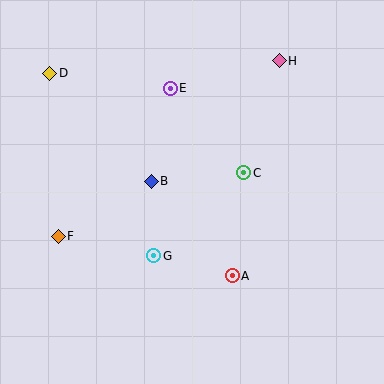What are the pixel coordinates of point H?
Point H is at (279, 61).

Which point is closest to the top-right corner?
Point H is closest to the top-right corner.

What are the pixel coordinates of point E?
Point E is at (170, 88).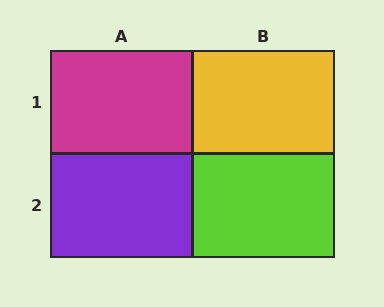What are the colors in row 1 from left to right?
Magenta, yellow.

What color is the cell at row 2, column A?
Purple.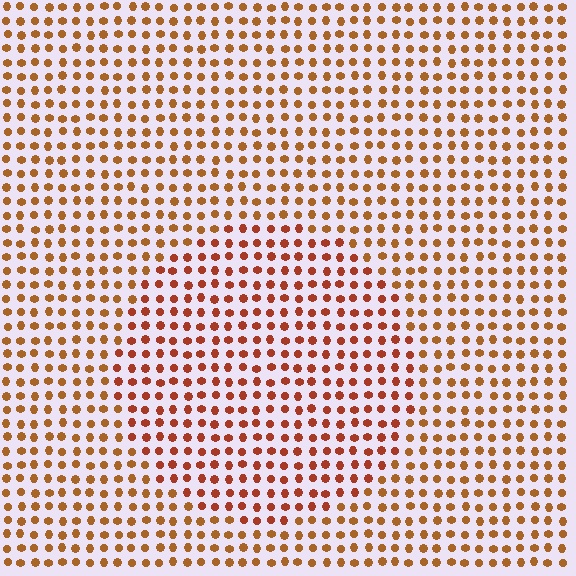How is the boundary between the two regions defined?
The boundary is defined purely by a slight shift in hue (about 20 degrees). Spacing, size, and orientation are identical on both sides.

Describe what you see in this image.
The image is filled with small brown elements in a uniform arrangement. A circle-shaped region is visible where the elements are tinted to a slightly different hue, forming a subtle color boundary.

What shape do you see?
I see a circle.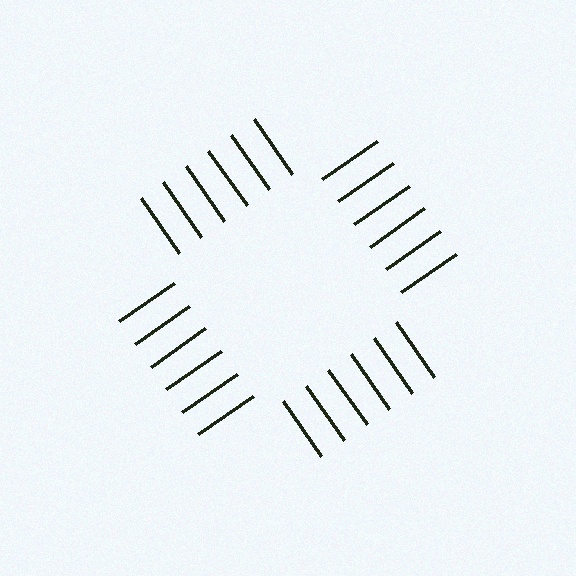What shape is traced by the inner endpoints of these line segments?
An illusory square — the line segments terminate on its edges but no continuous stroke is drawn.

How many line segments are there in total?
24 — 6 along each of the 4 edges.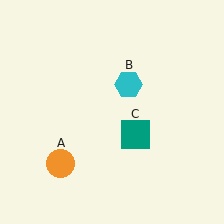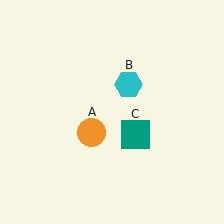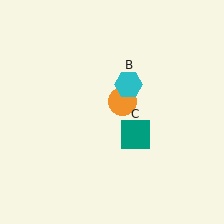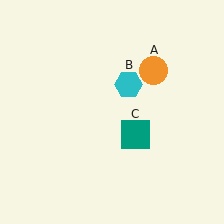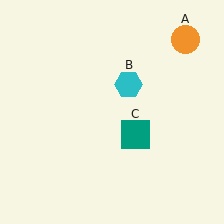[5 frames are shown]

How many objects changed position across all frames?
1 object changed position: orange circle (object A).